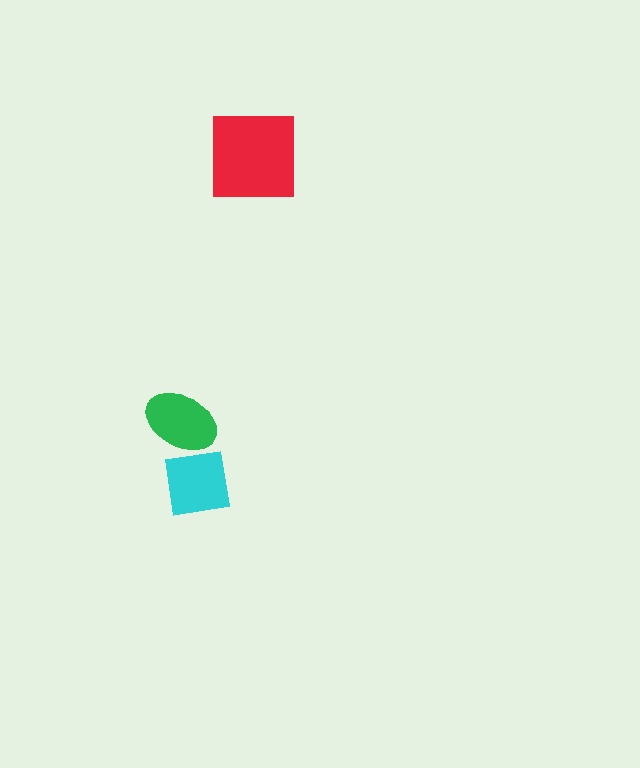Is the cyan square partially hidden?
Yes, it is partially covered by another shape.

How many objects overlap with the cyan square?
1 object overlaps with the cyan square.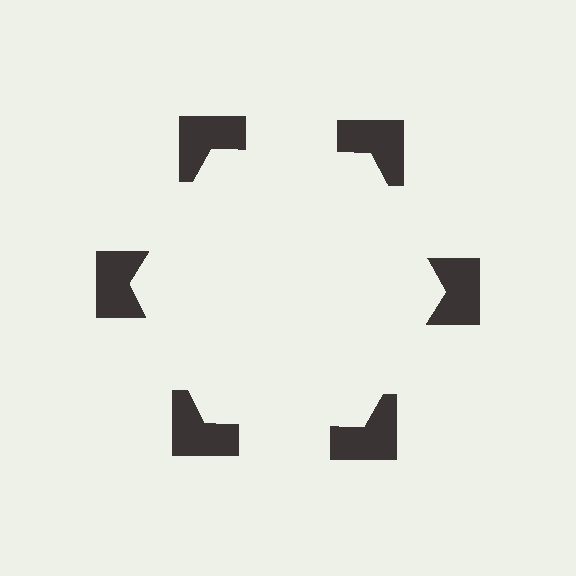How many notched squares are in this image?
There are 6 — one at each vertex of the illusory hexagon.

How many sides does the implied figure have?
6 sides.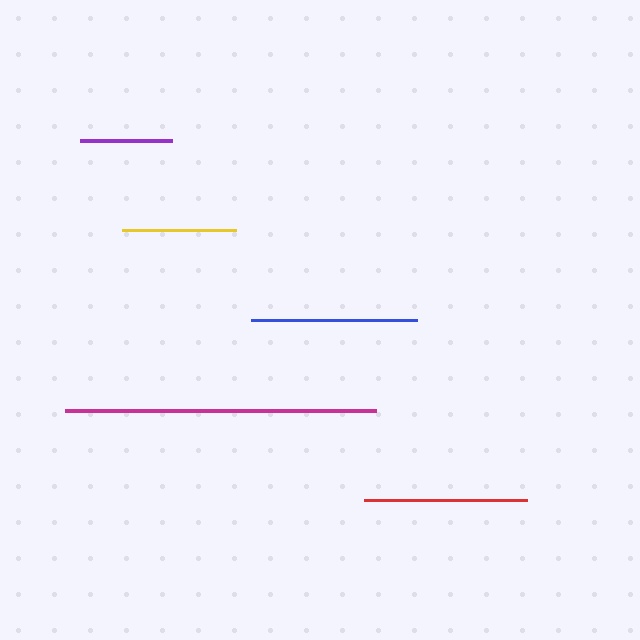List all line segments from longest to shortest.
From longest to shortest: magenta, blue, red, yellow, purple.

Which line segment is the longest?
The magenta line is the longest at approximately 312 pixels.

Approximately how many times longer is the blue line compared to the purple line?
The blue line is approximately 1.8 times the length of the purple line.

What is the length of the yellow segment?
The yellow segment is approximately 114 pixels long.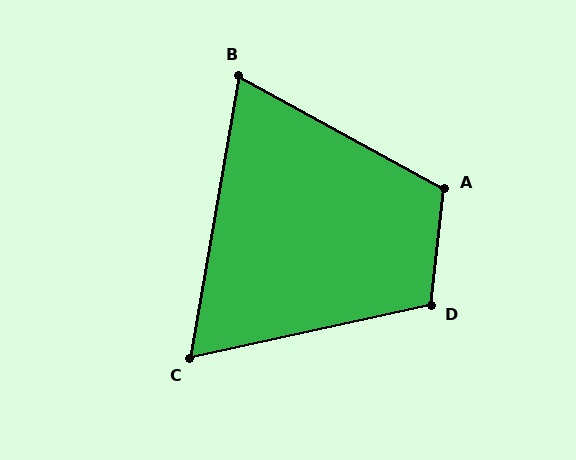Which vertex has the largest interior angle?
A, at approximately 112 degrees.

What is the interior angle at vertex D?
Approximately 109 degrees (obtuse).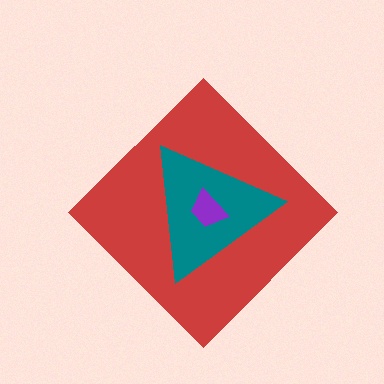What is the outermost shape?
The red diamond.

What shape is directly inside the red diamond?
The teal triangle.